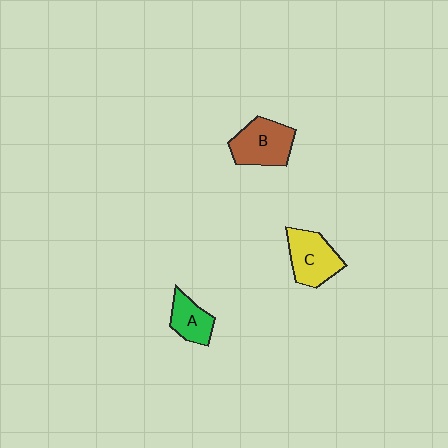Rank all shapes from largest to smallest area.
From largest to smallest: B (brown), C (yellow), A (green).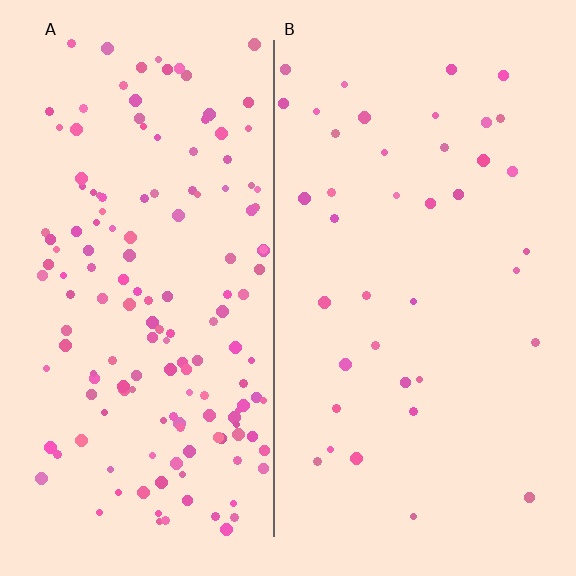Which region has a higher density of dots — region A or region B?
A (the left).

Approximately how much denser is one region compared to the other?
Approximately 4.0× — region A over region B.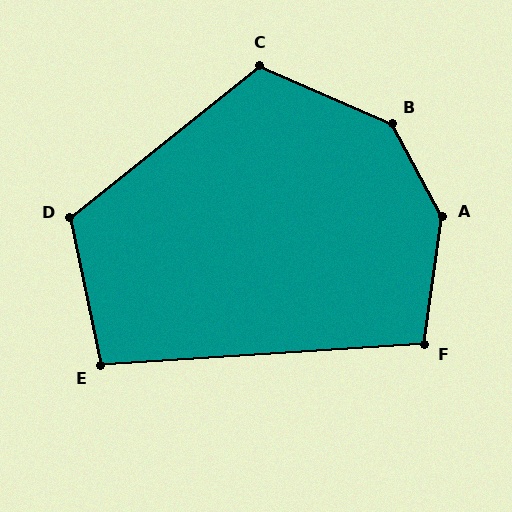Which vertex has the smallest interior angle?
E, at approximately 98 degrees.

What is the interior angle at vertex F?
Approximately 102 degrees (obtuse).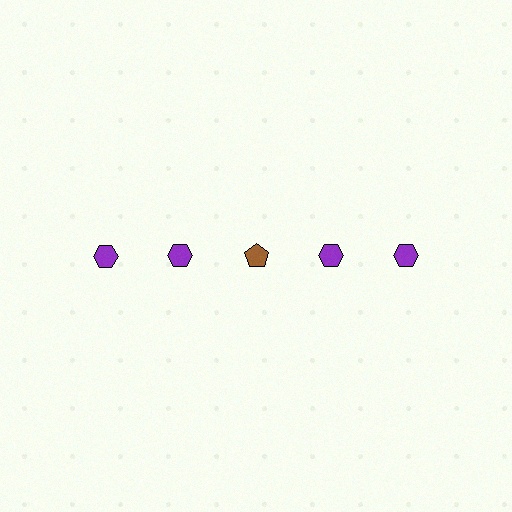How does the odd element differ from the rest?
It differs in both color (brown instead of purple) and shape (pentagon instead of hexagon).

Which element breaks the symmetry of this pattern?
The brown pentagon in the top row, center column breaks the symmetry. All other shapes are purple hexagons.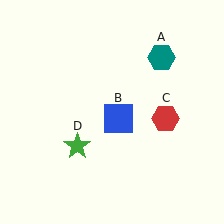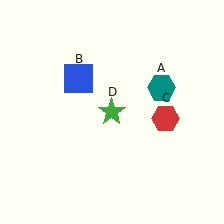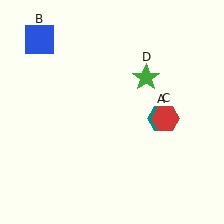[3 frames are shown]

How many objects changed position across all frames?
3 objects changed position: teal hexagon (object A), blue square (object B), green star (object D).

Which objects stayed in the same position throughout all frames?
Red hexagon (object C) remained stationary.